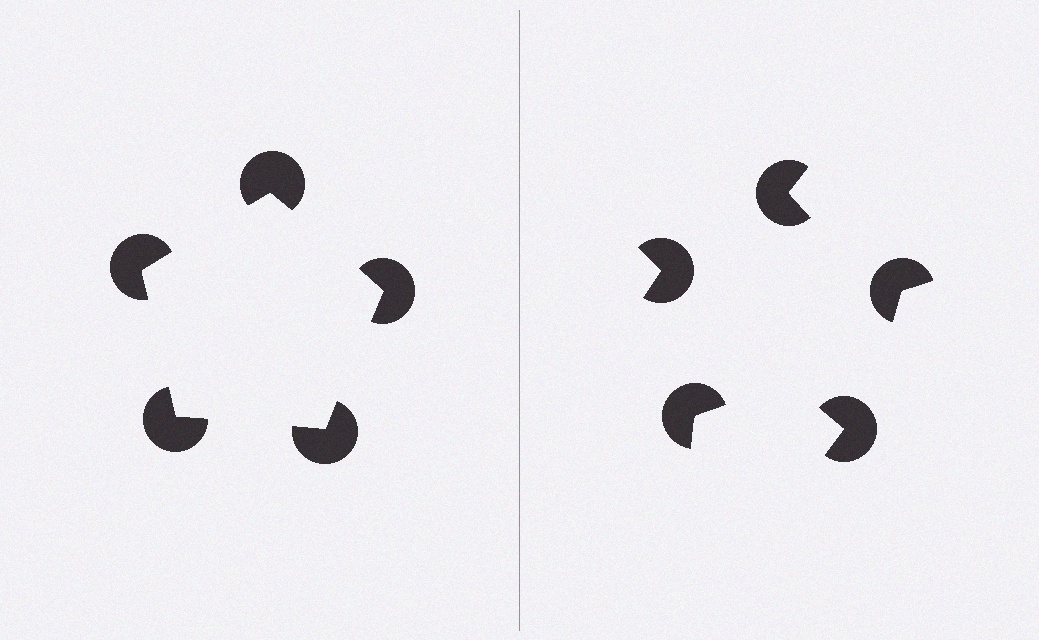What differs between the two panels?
The pac-man discs are positioned identically on both sides; only the wedge orientations differ. On the left they align to a pentagon; on the right they are misaligned.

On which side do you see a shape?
An illusory pentagon appears on the left side. On the right side the wedge cuts are rotated, so no coherent shape forms.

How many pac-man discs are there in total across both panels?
10 — 5 on each side.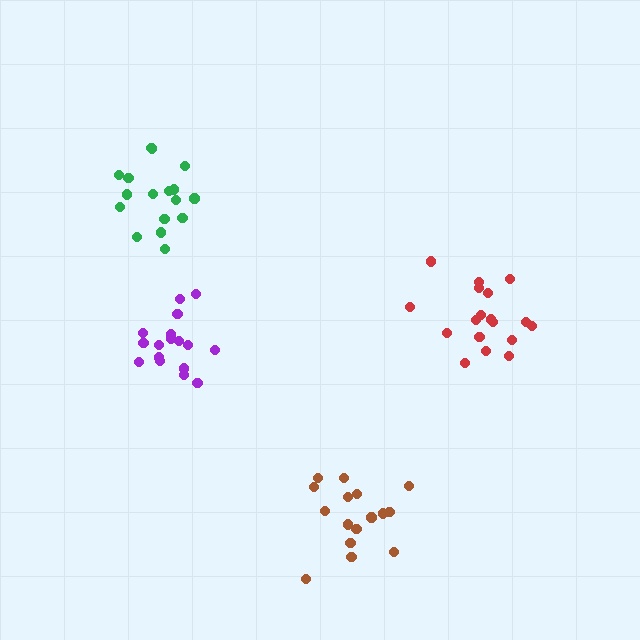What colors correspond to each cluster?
The clusters are colored: red, brown, purple, green.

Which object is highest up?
The green cluster is topmost.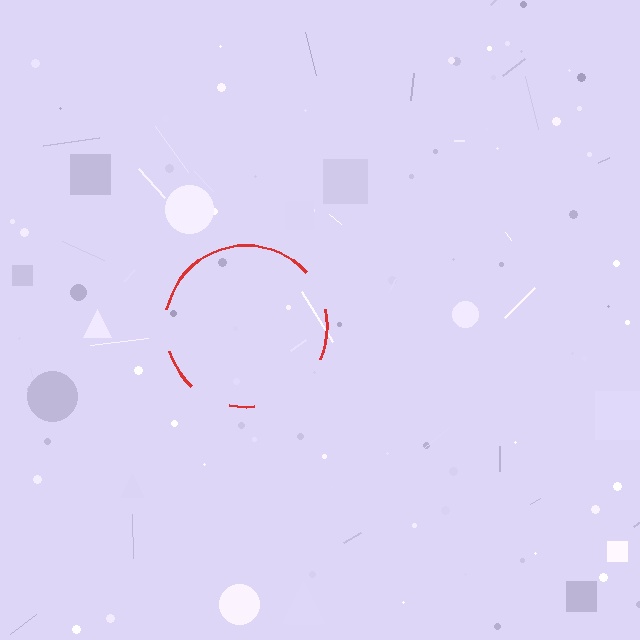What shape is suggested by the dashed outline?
The dashed outline suggests a circle.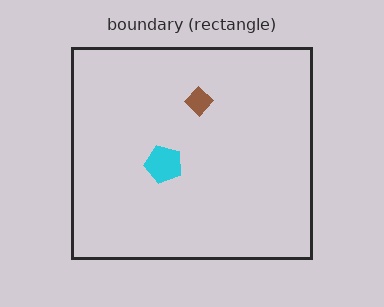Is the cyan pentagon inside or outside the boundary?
Inside.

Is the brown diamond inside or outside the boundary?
Inside.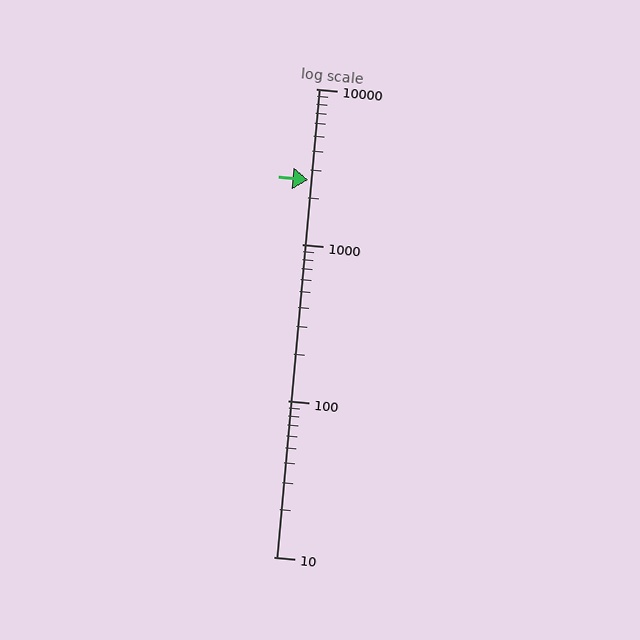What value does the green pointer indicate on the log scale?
The pointer indicates approximately 2600.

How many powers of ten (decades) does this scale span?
The scale spans 3 decades, from 10 to 10000.